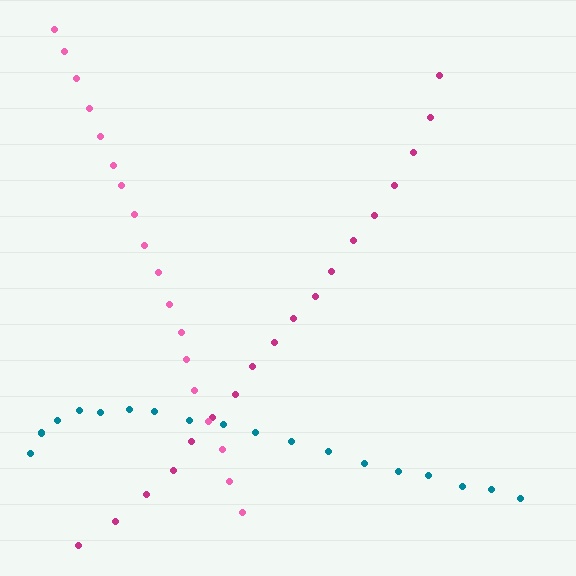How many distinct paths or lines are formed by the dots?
There are 3 distinct paths.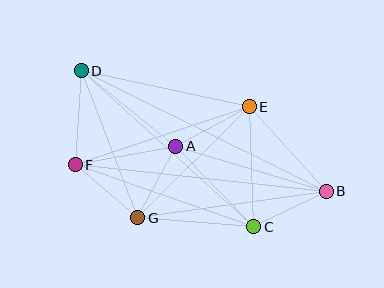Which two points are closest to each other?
Points B and C are closest to each other.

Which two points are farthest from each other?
Points B and D are farthest from each other.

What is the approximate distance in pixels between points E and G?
The distance between E and G is approximately 157 pixels.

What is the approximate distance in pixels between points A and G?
The distance between A and G is approximately 81 pixels.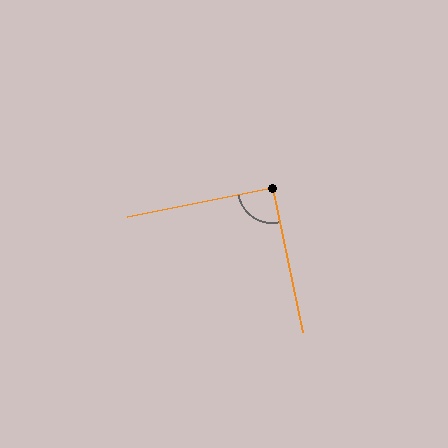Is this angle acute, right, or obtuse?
It is approximately a right angle.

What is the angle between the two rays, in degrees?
Approximately 90 degrees.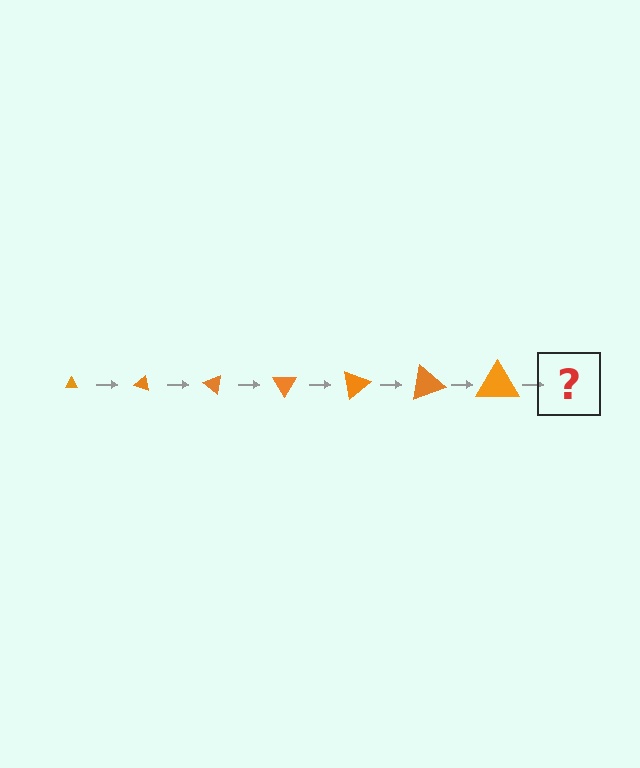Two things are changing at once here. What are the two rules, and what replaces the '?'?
The two rules are that the triangle grows larger each step and it rotates 20 degrees each step. The '?' should be a triangle, larger than the previous one and rotated 140 degrees from the start.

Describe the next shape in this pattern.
It should be a triangle, larger than the previous one and rotated 140 degrees from the start.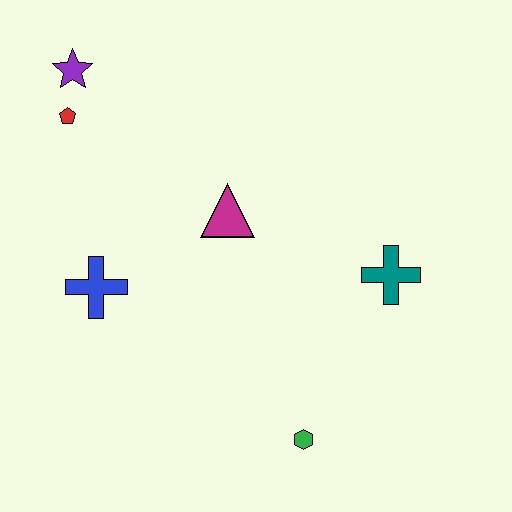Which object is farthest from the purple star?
The green hexagon is farthest from the purple star.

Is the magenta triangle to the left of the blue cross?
No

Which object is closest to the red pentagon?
The purple star is closest to the red pentagon.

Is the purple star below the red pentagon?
No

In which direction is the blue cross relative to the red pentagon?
The blue cross is below the red pentagon.